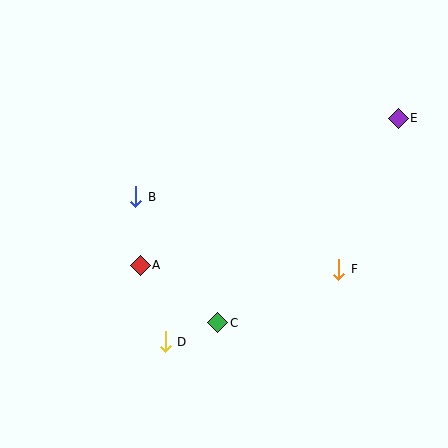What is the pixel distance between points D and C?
The distance between D and C is 56 pixels.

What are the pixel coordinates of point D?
Point D is at (165, 342).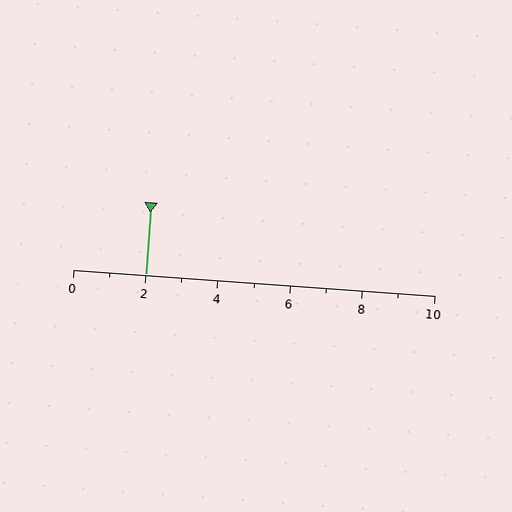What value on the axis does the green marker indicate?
The marker indicates approximately 2.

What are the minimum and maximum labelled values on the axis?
The axis runs from 0 to 10.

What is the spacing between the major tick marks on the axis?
The major ticks are spaced 2 apart.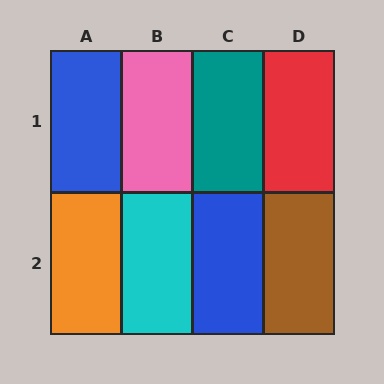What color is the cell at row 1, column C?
Teal.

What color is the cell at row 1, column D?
Red.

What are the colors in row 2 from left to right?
Orange, cyan, blue, brown.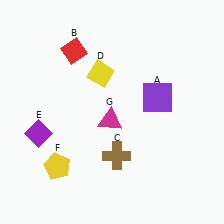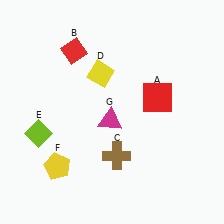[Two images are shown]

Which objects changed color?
A changed from purple to red. E changed from purple to lime.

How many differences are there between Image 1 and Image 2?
There are 2 differences between the two images.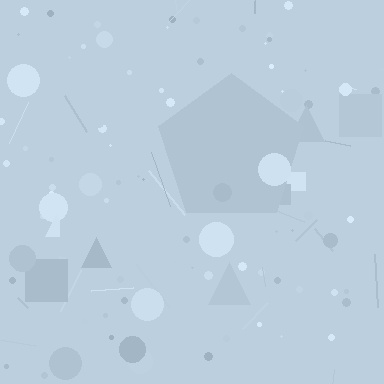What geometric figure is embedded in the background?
A pentagon is embedded in the background.